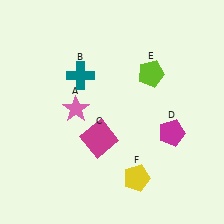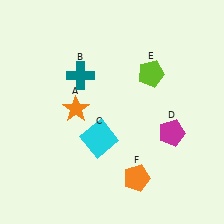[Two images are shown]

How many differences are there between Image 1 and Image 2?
There are 3 differences between the two images.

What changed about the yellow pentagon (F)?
In Image 1, F is yellow. In Image 2, it changed to orange.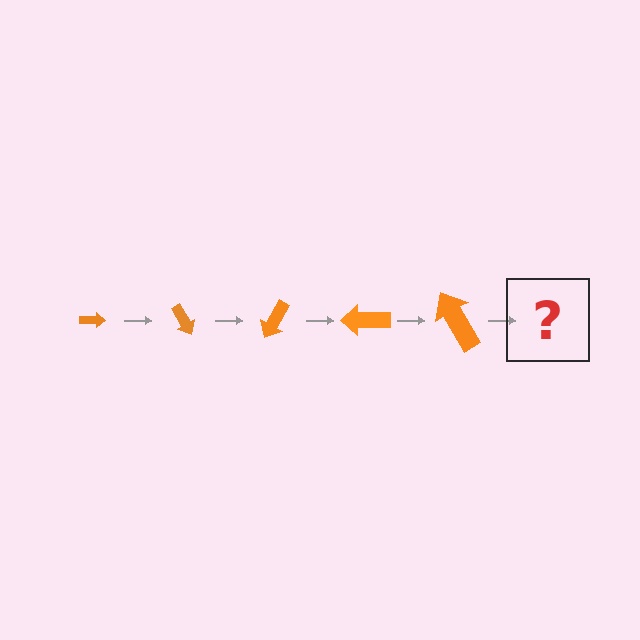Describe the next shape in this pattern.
It should be an arrow, larger than the previous one and rotated 300 degrees from the start.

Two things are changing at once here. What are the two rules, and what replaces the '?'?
The two rules are that the arrow grows larger each step and it rotates 60 degrees each step. The '?' should be an arrow, larger than the previous one and rotated 300 degrees from the start.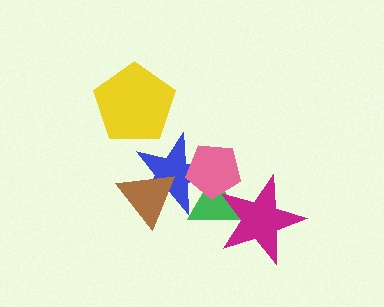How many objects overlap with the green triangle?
3 objects overlap with the green triangle.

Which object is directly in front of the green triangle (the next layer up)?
The magenta star is directly in front of the green triangle.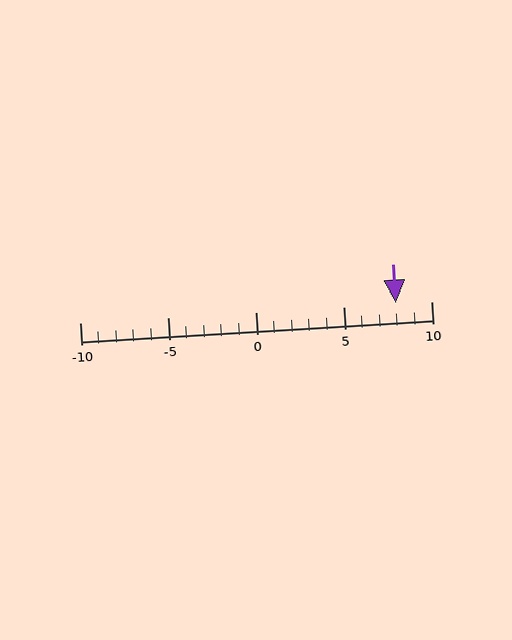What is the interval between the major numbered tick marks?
The major tick marks are spaced 5 units apart.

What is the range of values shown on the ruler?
The ruler shows values from -10 to 10.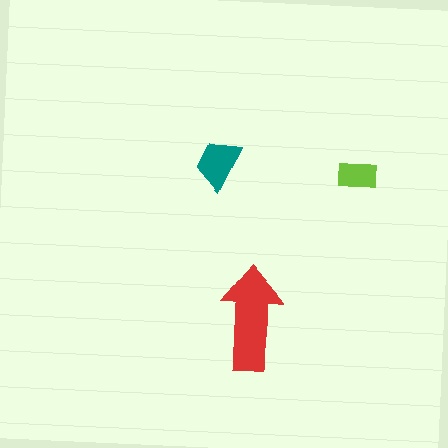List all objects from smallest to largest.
The lime rectangle, the teal trapezoid, the red arrow.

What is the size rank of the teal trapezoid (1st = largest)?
2nd.